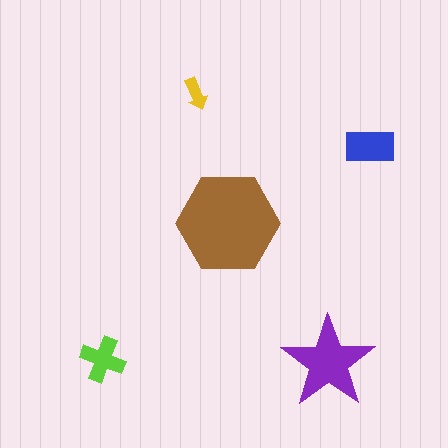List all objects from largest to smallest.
The brown hexagon, the purple star, the blue rectangle, the lime cross, the yellow arrow.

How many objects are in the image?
There are 5 objects in the image.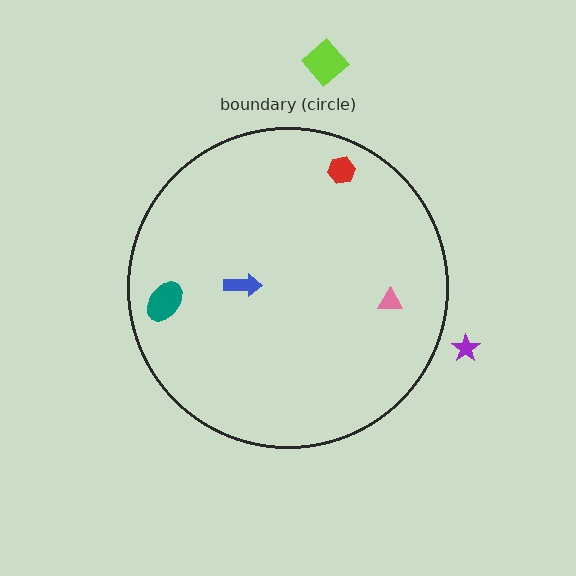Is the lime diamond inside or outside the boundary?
Outside.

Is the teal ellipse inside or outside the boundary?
Inside.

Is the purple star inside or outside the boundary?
Outside.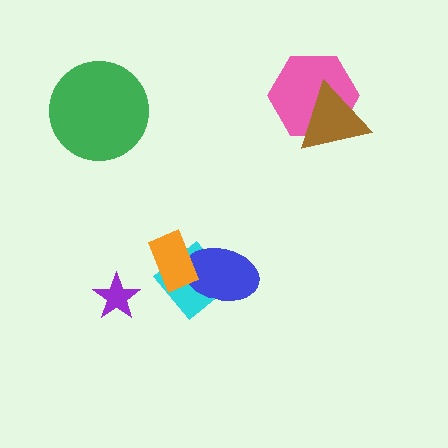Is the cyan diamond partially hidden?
Yes, it is partially covered by another shape.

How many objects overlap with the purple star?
0 objects overlap with the purple star.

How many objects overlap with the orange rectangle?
2 objects overlap with the orange rectangle.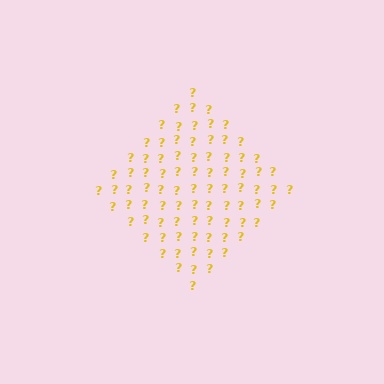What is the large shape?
The large shape is a diamond.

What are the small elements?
The small elements are question marks.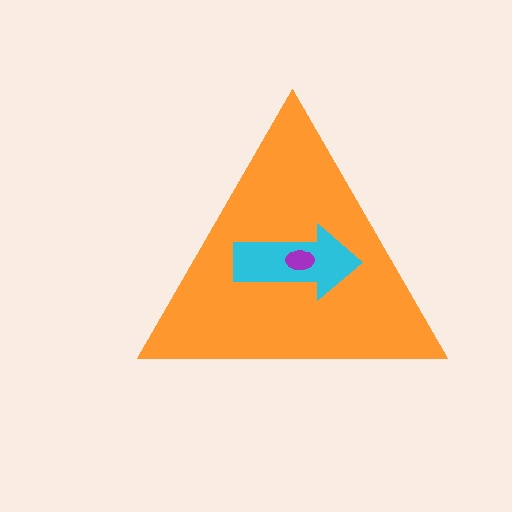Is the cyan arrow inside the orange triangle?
Yes.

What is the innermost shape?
The purple ellipse.